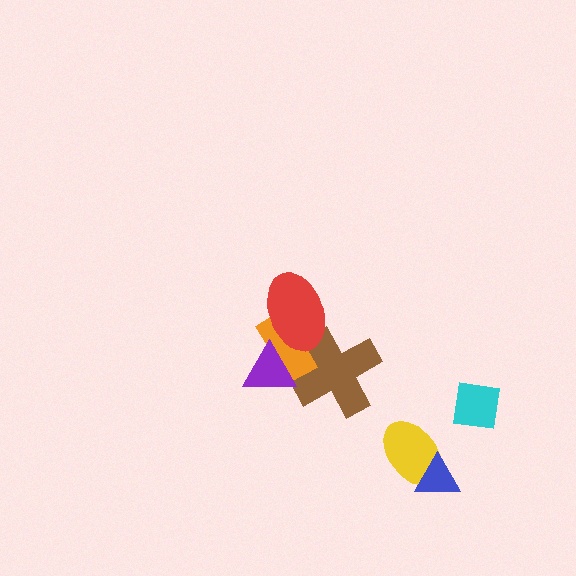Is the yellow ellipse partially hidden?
Yes, it is partially covered by another shape.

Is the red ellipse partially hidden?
No, no other shape covers it.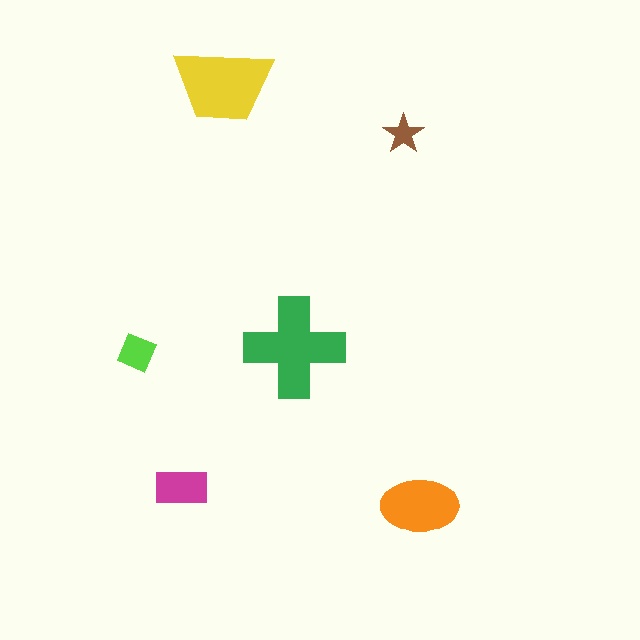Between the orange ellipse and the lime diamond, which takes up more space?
The orange ellipse.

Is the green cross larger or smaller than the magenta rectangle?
Larger.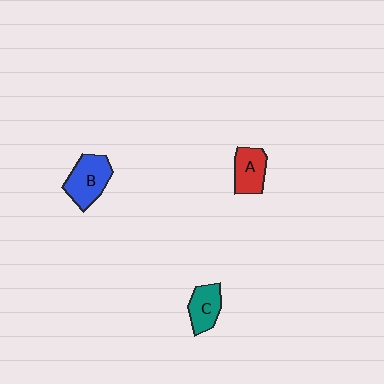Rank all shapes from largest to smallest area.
From largest to smallest: B (blue), A (red), C (teal).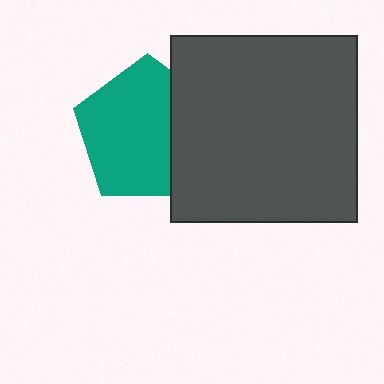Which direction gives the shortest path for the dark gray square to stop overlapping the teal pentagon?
Moving right gives the shortest separation.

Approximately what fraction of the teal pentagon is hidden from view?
Roughly 30% of the teal pentagon is hidden behind the dark gray square.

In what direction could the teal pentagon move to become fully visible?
The teal pentagon could move left. That would shift it out from behind the dark gray square entirely.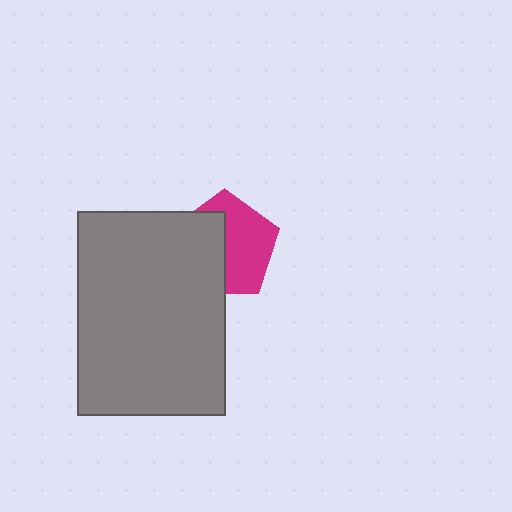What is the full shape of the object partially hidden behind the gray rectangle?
The partially hidden object is a magenta pentagon.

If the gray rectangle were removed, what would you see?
You would see the complete magenta pentagon.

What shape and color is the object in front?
The object in front is a gray rectangle.